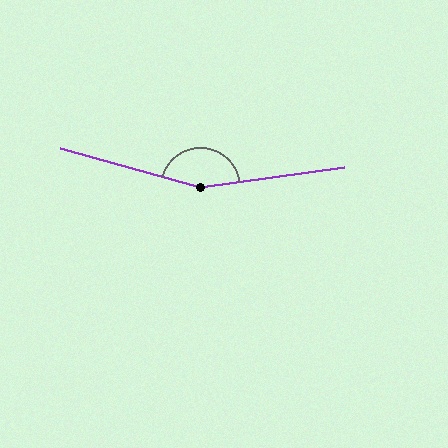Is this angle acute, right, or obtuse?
It is obtuse.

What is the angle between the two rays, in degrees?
Approximately 156 degrees.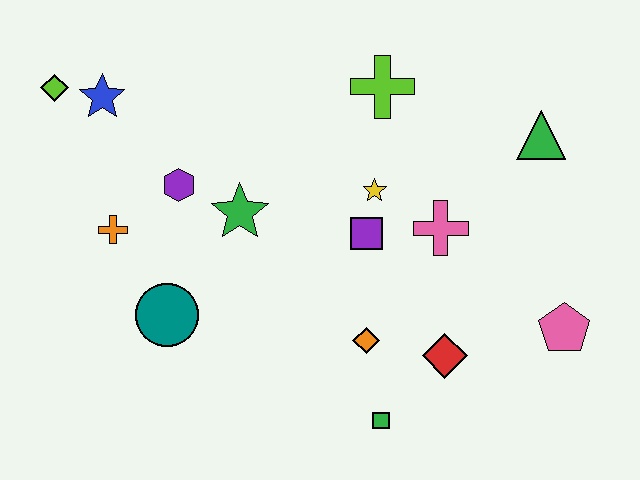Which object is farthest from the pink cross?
The lime diamond is farthest from the pink cross.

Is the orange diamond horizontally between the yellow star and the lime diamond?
Yes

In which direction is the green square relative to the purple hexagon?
The green square is below the purple hexagon.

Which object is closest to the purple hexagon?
The green star is closest to the purple hexagon.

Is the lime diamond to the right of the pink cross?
No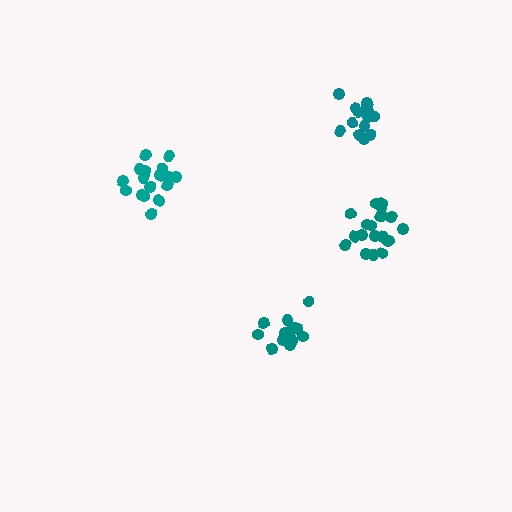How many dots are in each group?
Group 1: 19 dots, Group 2: 14 dots, Group 3: 20 dots, Group 4: 14 dots (67 total).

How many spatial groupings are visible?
There are 4 spatial groupings.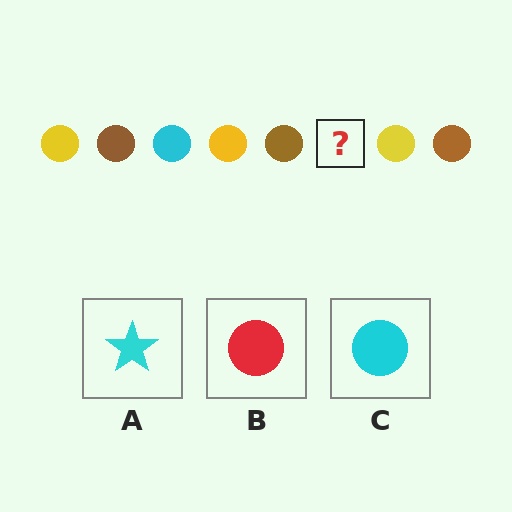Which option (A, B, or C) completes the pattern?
C.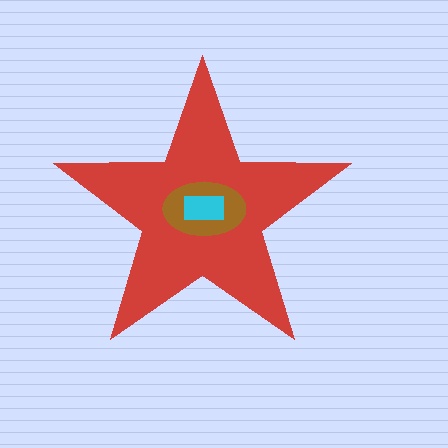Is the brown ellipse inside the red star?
Yes.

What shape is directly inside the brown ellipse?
The cyan rectangle.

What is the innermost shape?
The cyan rectangle.